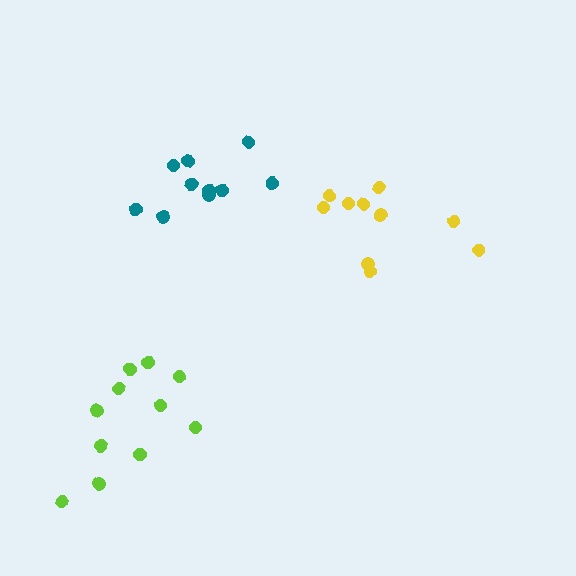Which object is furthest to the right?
The yellow cluster is rightmost.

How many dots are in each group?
Group 1: 10 dots, Group 2: 10 dots, Group 3: 11 dots (31 total).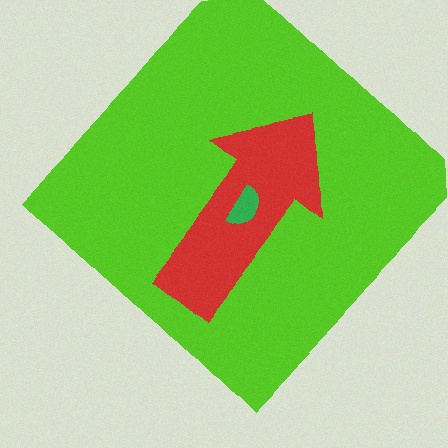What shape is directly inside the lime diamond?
The red arrow.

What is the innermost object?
The green semicircle.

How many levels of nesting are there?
3.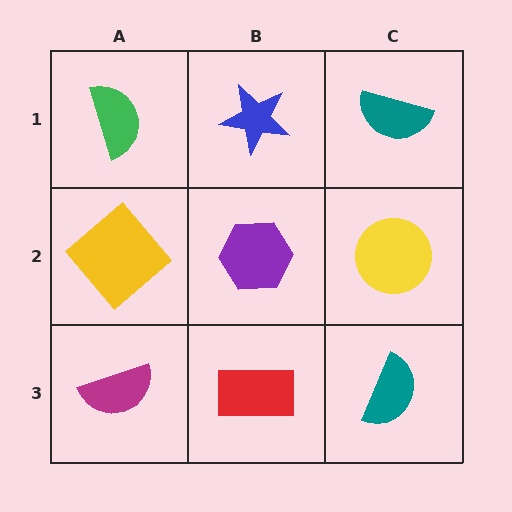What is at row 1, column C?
A teal semicircle.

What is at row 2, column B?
A purple hexagon.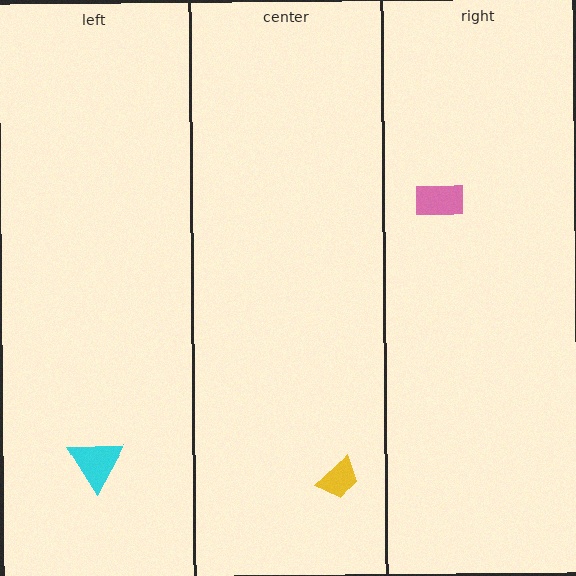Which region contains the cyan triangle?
The left region.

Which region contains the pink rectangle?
The right region.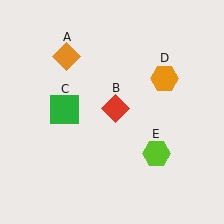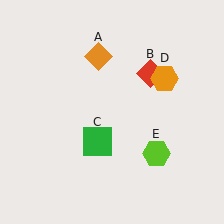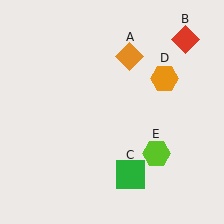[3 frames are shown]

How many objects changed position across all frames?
3 objects changed position: orange diamond (object A), red diamond (object B), green square (object C).